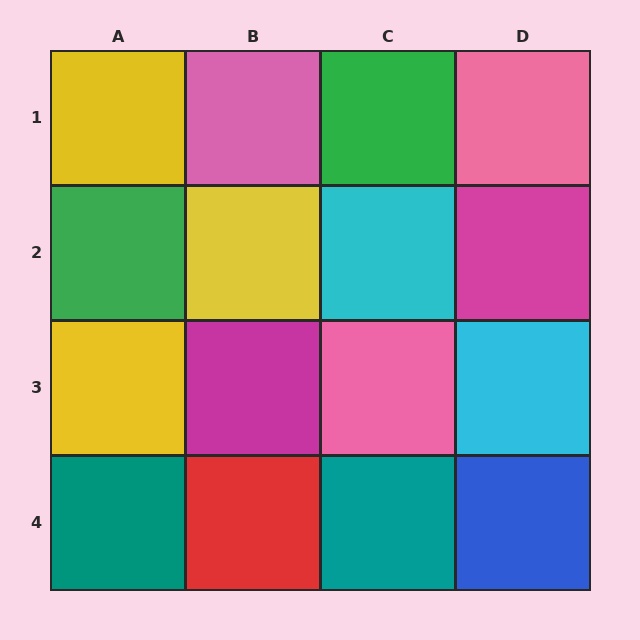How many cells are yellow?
3 cells are yellow.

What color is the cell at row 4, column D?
Blue.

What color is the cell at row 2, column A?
Green.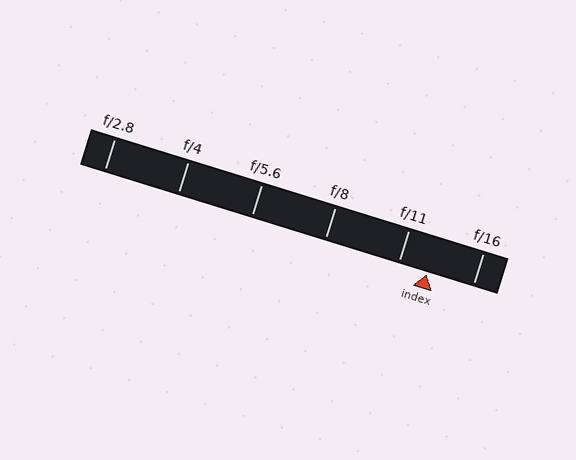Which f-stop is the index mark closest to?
The index mark is closest to f/11.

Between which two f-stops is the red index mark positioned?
The index mark is between f/11 and f/16.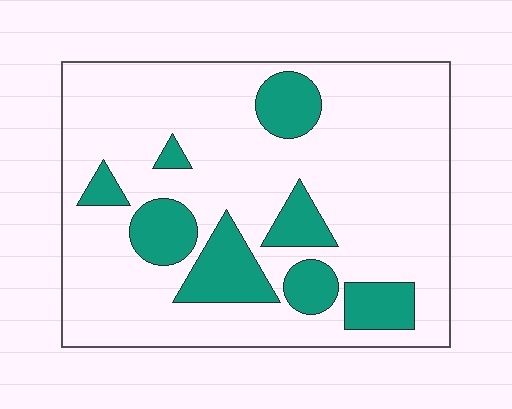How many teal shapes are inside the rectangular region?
8.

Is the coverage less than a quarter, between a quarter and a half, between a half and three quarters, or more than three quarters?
Less than a quarter.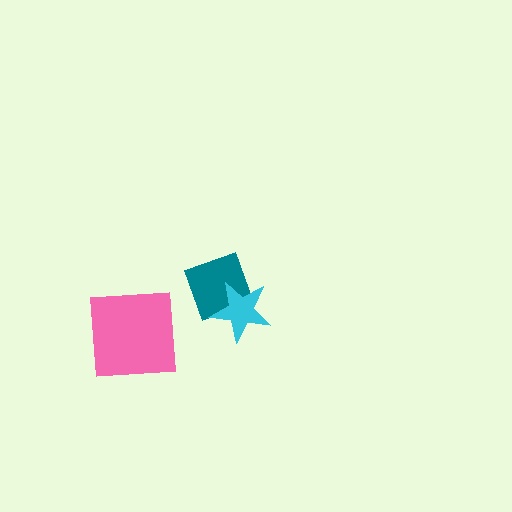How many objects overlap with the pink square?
0 objects overlap with the pink square.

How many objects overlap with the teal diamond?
1 object overlaps with the teal diamond.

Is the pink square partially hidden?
No, no other shape covers it.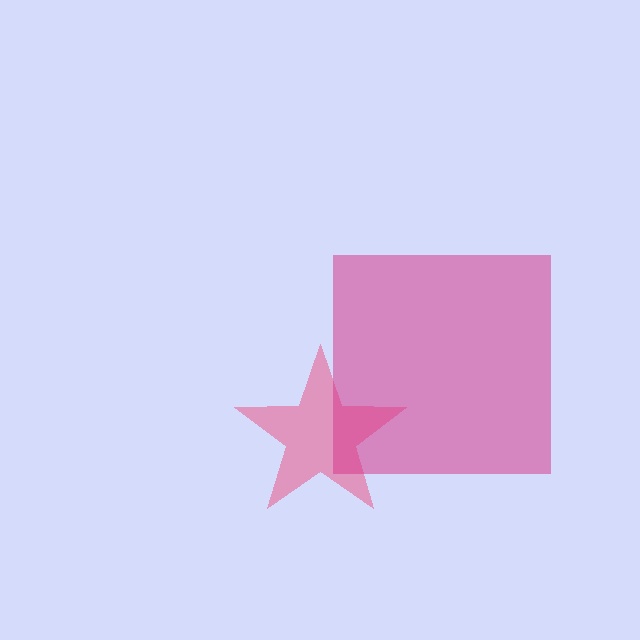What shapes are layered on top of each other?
The layered shapes are: a pink star, a magenta square.